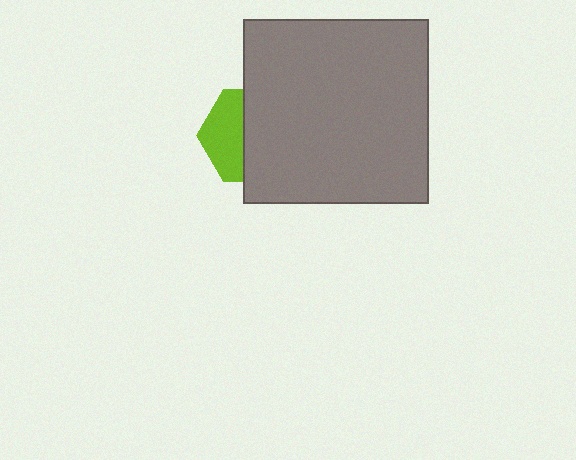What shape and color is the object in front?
The object in front is a gray rectangle.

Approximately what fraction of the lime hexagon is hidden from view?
Roughly 57% of the lime hexagon is hidden behind the gray rectangle.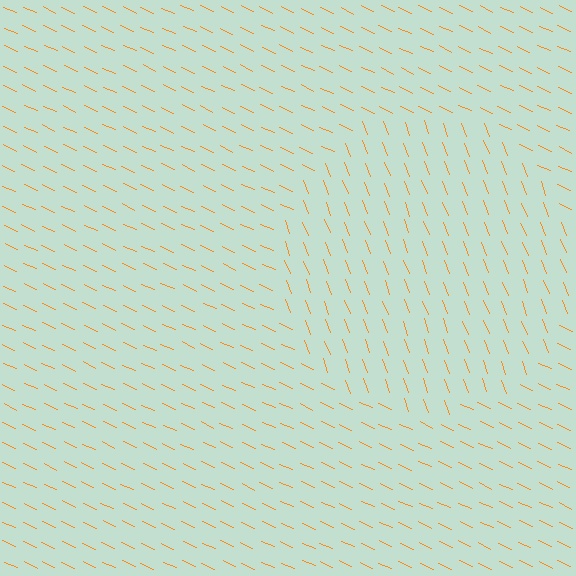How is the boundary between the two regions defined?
The boundary is defined purely by a change in line orientation (approximately 45 degrees difference). All lines are the same color and thickness.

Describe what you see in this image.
The image is filled with small orange line segments. A circle region in the image has lines oriented differently from the surrounding lines, creating a visible texture boundary.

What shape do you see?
I see a circle.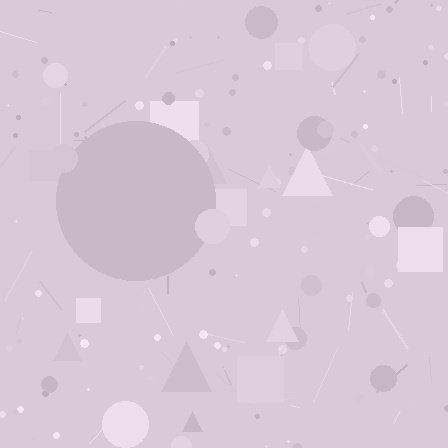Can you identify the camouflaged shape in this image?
The camouflaged shape is a circle.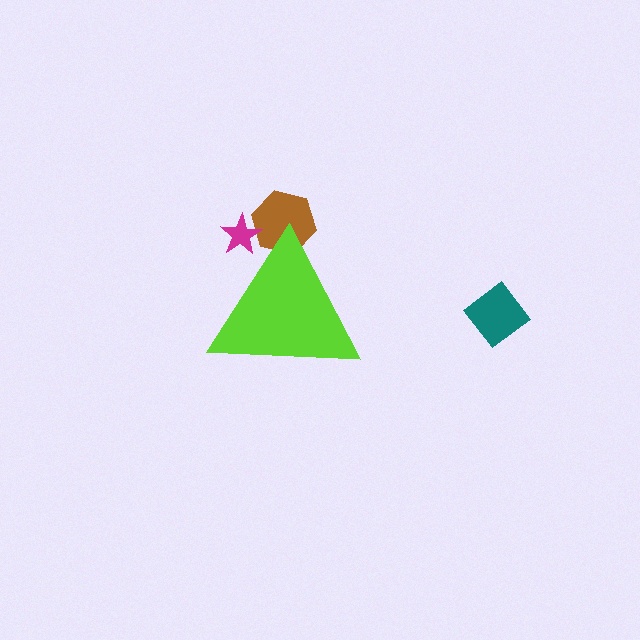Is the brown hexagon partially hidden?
Yes, the brown hexagon is partially hidden behind the lime triangle.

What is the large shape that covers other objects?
A lime triangle.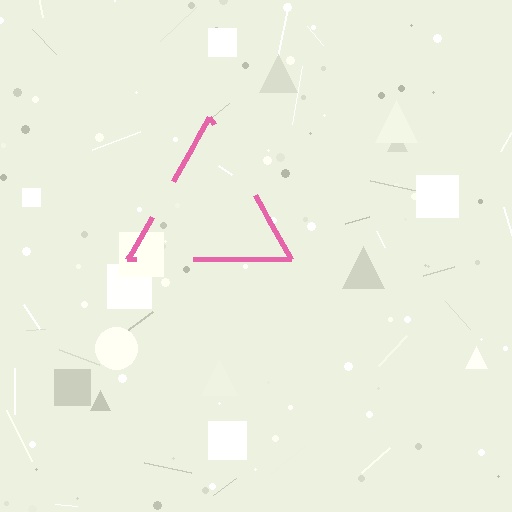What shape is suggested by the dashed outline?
The dashed outline suggests a triangle.